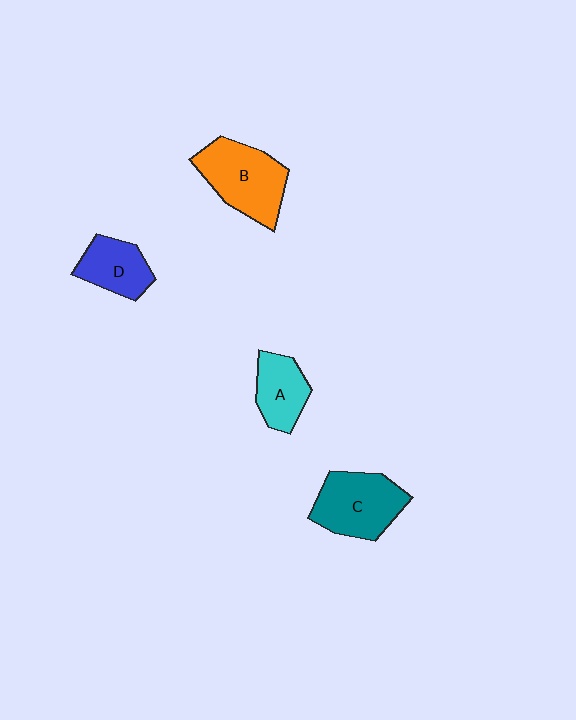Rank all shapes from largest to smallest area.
From largest to smallest: B (orange), C (teal), D (blue), A (cyan).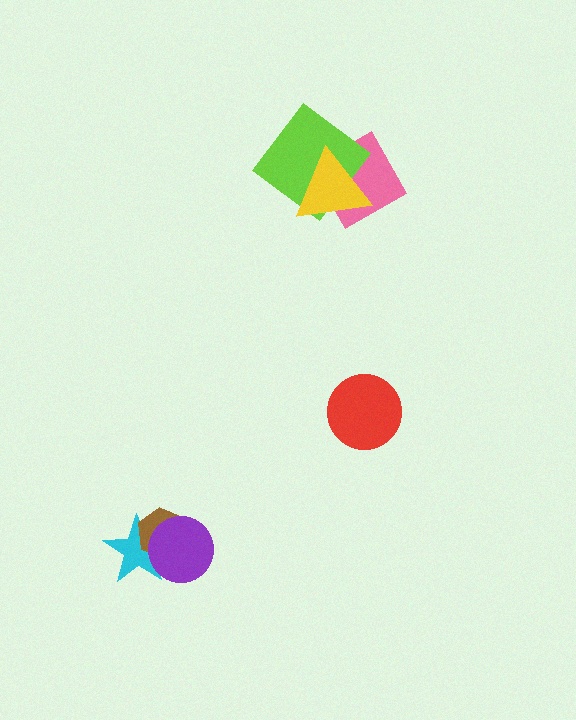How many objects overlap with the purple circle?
2 objects overlap with the purple circle.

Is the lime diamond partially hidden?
Yes, it is partially covered by another shape.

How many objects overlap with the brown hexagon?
2 objects overlap with the brown hexagon.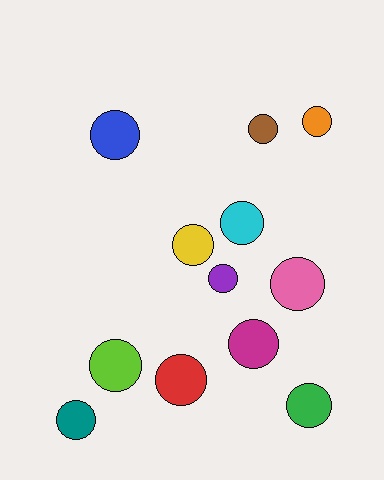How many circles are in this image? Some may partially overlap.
There are 12 circles.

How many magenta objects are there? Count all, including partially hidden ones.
There is 1 magenta object.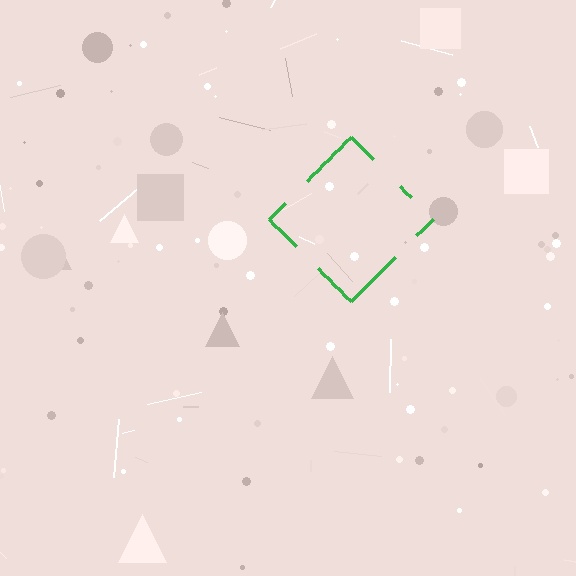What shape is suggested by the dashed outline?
The dashed outline suggests a diamond.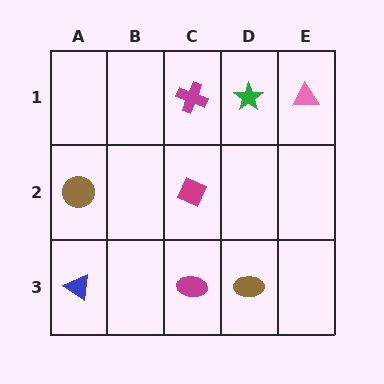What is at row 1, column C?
A magenta cross.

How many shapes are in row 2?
2 shapes.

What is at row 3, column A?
A blue triangle.